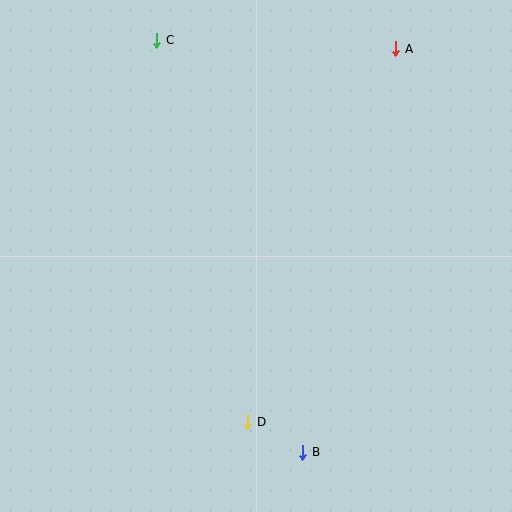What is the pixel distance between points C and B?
The distance between C and B is 438 pixels.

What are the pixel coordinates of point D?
Point D is at (248, 422).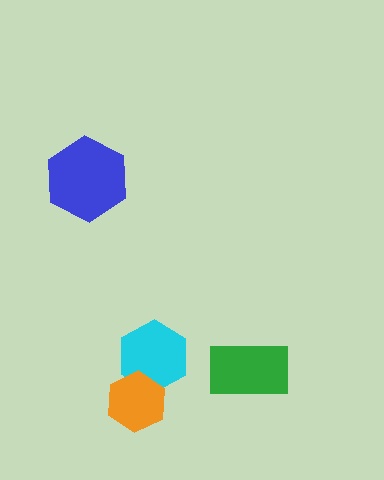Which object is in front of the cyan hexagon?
The orange hexagon is in front of the cyan hexagon.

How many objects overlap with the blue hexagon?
0 objects overlap with the blue hexagon.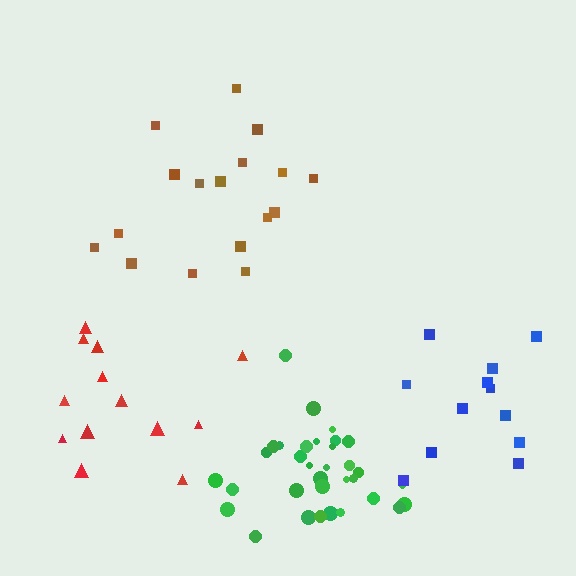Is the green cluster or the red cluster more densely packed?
Green.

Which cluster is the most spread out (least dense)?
Brown.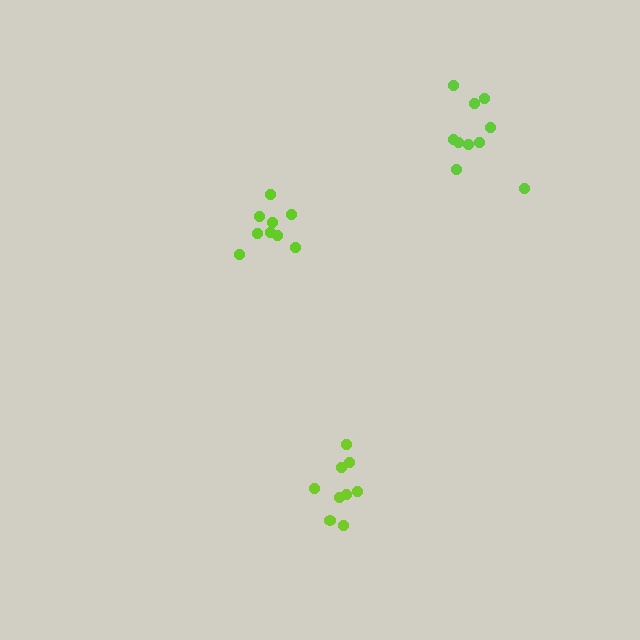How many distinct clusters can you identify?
There are 3 distinct clusters.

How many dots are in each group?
Group 1: 9 dots, Group 2: 10 dots, Group 3: 9 dots (28 total).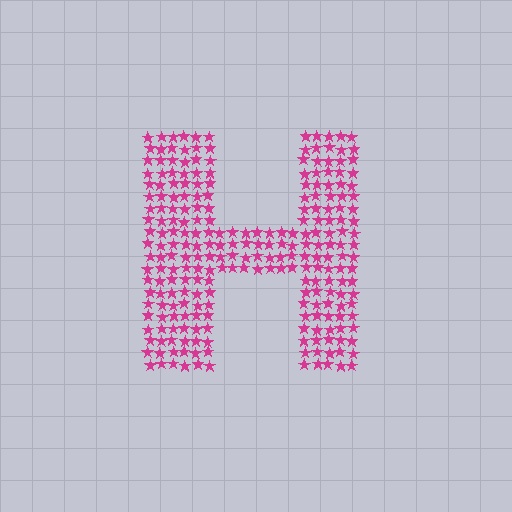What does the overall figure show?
The overall figure shows the letter H.